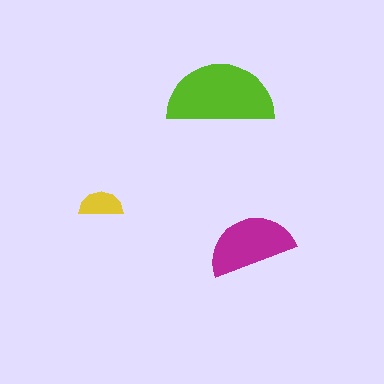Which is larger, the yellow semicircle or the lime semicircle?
The lime one.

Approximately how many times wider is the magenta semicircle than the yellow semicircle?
About 2 times wider.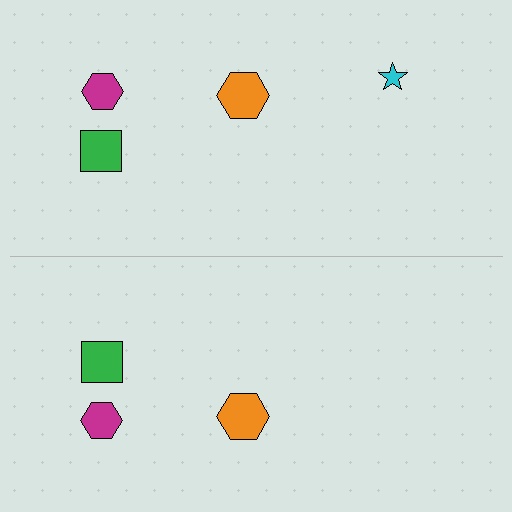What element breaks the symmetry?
A cyan star is missing from the bottom side.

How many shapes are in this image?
There are 7 shapes in this image.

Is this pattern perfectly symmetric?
No, the pattern is not perfectly symmetric. A cyan star is missing from the bottom side.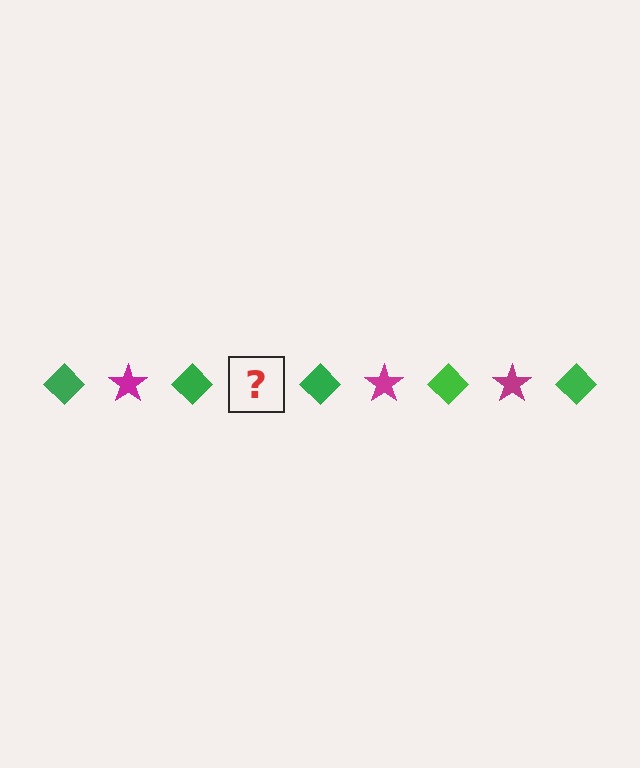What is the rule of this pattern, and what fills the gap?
The rule is that the pattern alternates between green diamond and magenta star. The gap should be filled with a magenta star.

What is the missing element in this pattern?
The missing element is a magenta star.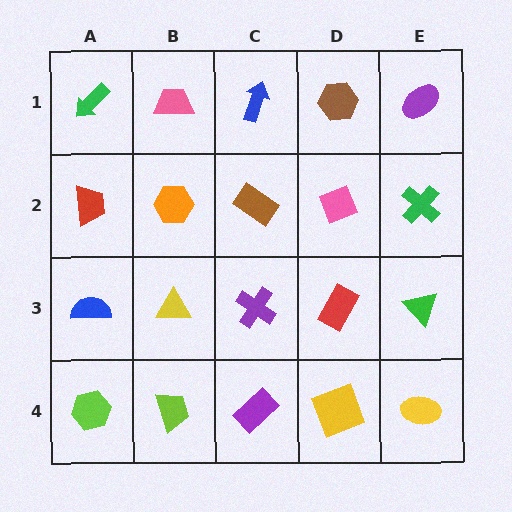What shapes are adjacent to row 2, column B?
A pink trapezoid (row 1, column B), a yellow triangle (row 3, column B), a red trapezoid (row 2, column A), a brown rectangle (row 2, column C).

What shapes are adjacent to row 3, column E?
A green cross (row 2, column E), a yellow ellipse (row 4, column E), a red rectangle (row 3, column D).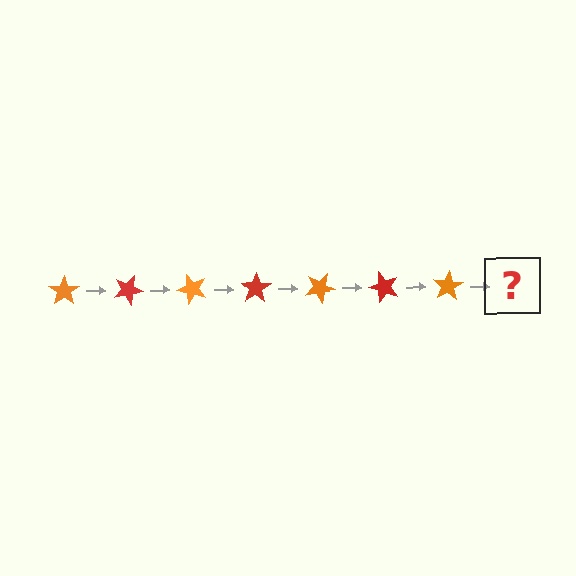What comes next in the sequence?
The next element should be a red star, rotated 175 degrees from the start.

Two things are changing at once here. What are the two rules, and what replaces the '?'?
The two rules are that it rotates 25 degrees each step and the color cycles through orange and red. The '?' should be a red star, rotated 175 degrees from the start.